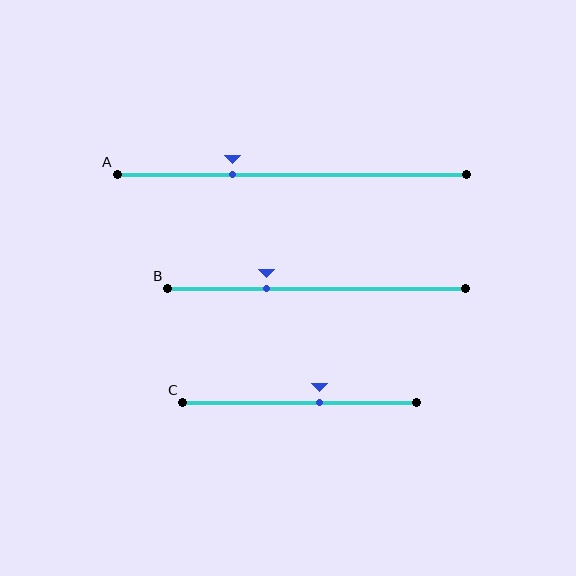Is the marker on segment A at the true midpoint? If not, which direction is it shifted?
No, the marker on segment A is shifted to the left by about 17% of the segment length.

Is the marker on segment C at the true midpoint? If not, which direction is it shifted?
No, the marker on segment C is shifted to the right by about 8% of the segment length.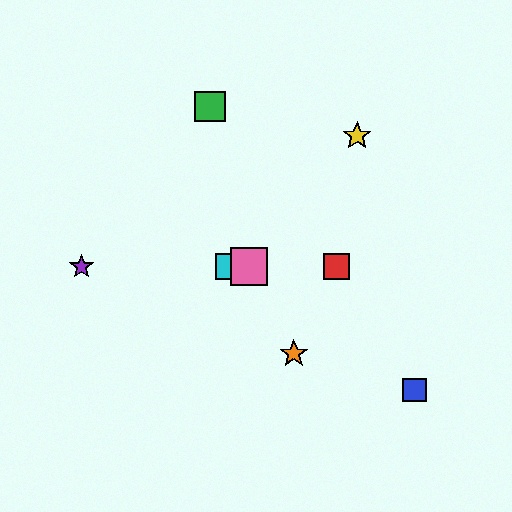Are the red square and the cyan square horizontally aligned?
Yes, both are at y≈267.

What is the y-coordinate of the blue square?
The blue square is at y≈390.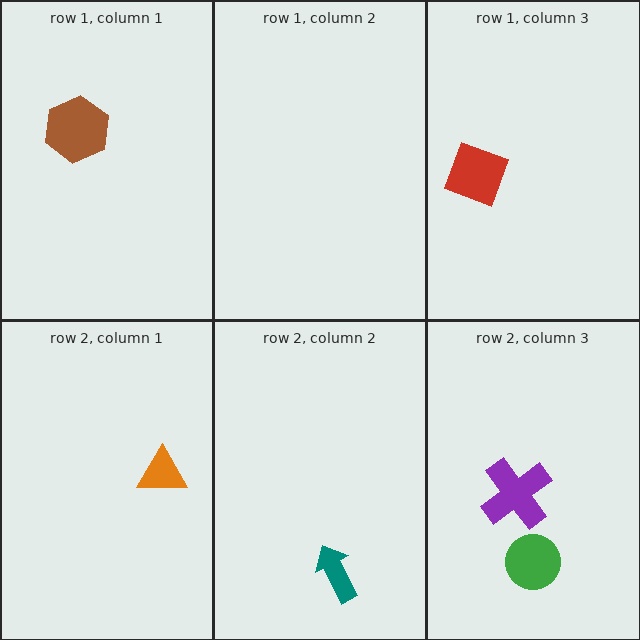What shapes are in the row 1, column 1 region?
The brown hexagon.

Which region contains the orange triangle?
The row 2, column 1 region.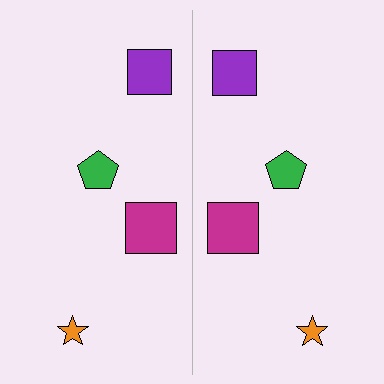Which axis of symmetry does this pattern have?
The pattern has a vertical axis of symmetry running through the center of the image.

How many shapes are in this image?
There are 8 shapes in this image.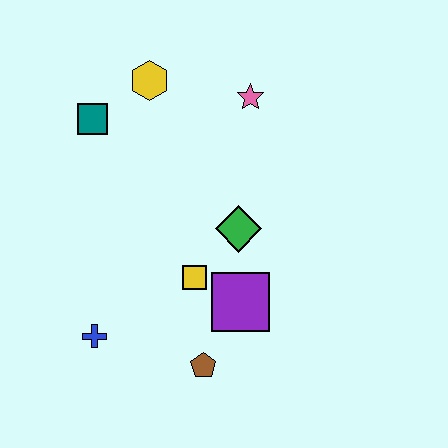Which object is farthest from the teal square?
The brown pentagon is farthest from the teal square.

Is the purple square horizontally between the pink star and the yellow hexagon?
Yes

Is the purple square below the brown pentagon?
No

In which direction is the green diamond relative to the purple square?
The green diamond is above the purple square.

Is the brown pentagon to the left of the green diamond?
Yes